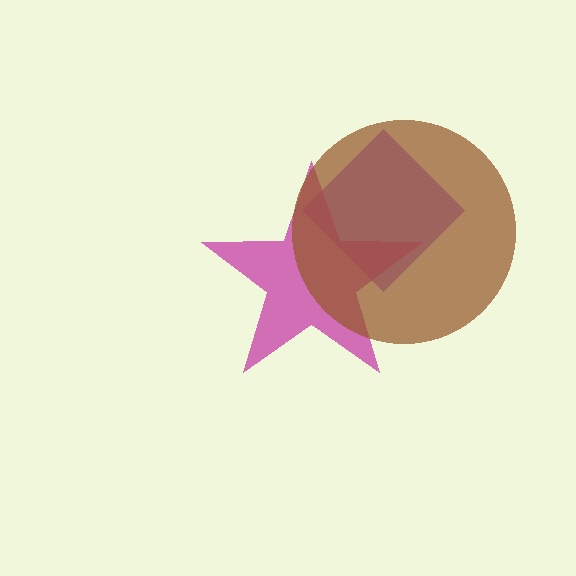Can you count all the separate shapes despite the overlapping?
Yes, there are 3 separate shapes.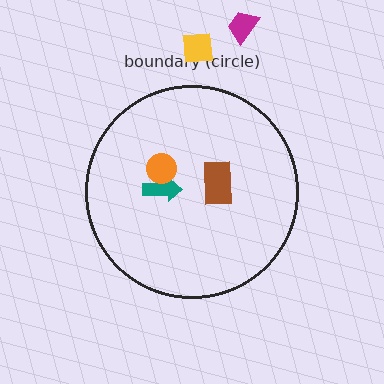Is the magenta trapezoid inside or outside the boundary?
Outside.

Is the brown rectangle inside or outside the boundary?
Inside.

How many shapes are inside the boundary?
3 inside, 2 outside.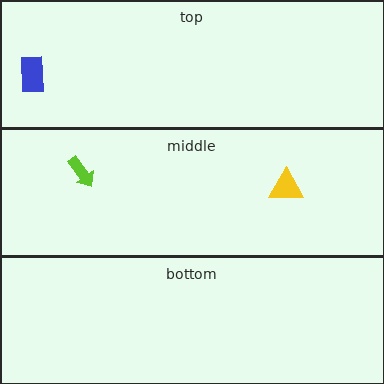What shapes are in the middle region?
The lime arrow, the yellow triangle.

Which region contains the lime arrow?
The middle region.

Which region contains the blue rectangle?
The top region.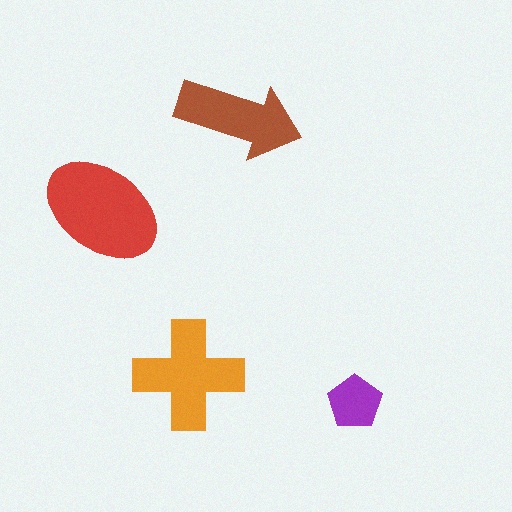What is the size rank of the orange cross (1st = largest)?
2nd.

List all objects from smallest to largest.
The purple pentagon, the brown arrow, the orange cross, the red ellipse.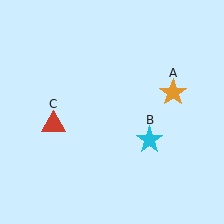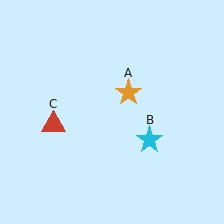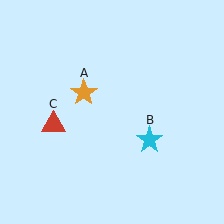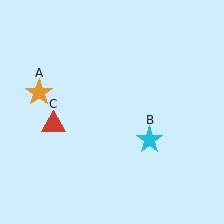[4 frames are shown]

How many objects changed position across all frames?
1 object changed position: orange star (object A).